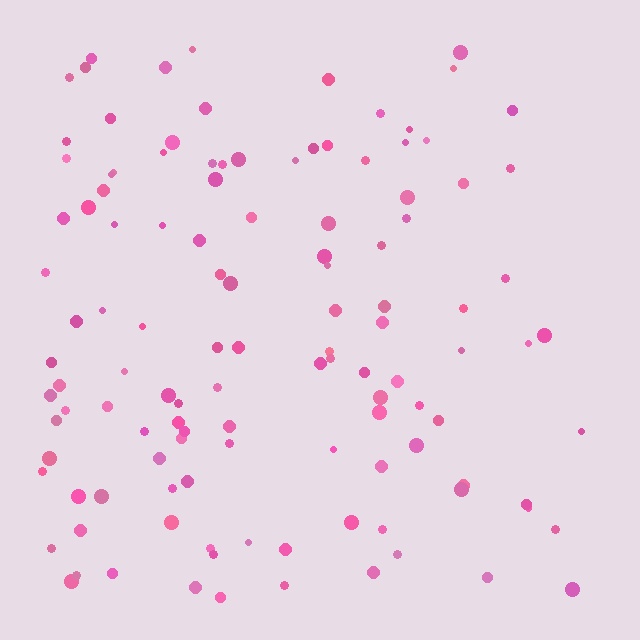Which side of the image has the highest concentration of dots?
The left.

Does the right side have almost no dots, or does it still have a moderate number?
Still a moderate number, just noticeably fewer than the left.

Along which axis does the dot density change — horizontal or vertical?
Horizontal.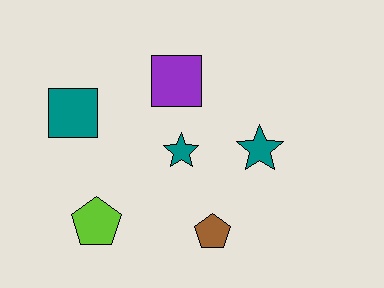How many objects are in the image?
There are 6 objects.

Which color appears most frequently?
Teal, with 3 objects.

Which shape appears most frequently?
Square, with 2 objects.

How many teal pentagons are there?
There are no teal pentagons.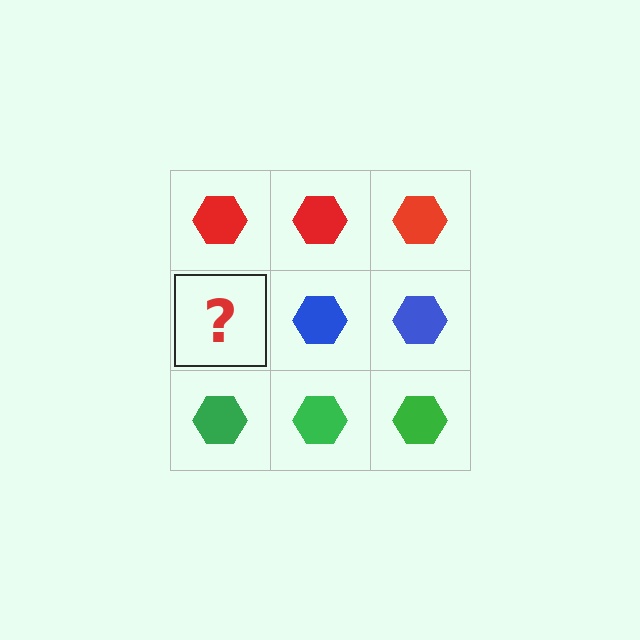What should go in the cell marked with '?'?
The missing cell should contain a blue hexagon.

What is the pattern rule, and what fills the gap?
The rule is that each row has a consistent color. The gap should be filled with a blue hexagon.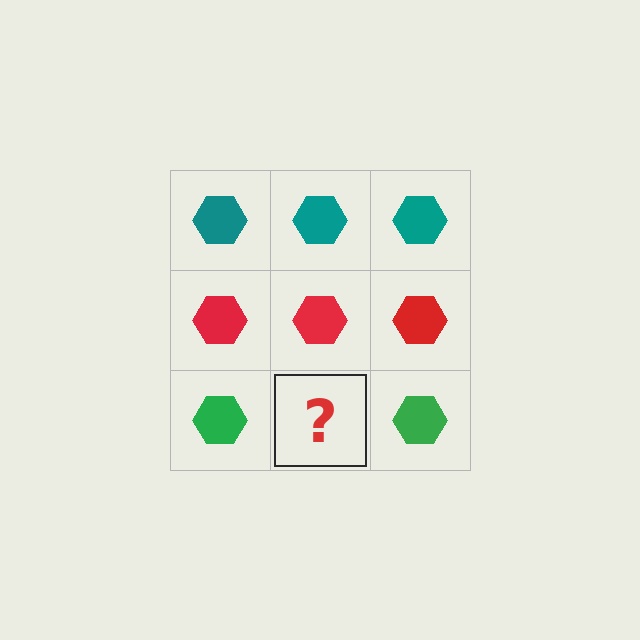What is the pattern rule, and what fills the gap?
The rule is that each row has a consistent color. The gap should be filled with a green hexagon.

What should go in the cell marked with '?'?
The missing cell should contain a green hexagon.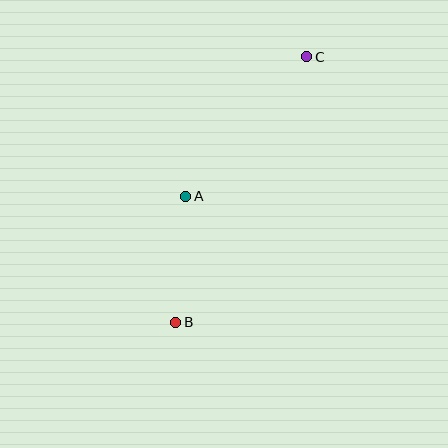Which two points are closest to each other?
Points A and B are closest to each other.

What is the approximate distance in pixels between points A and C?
The distance between A and C is approximately 184 pixels.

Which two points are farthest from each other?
Points B and C are farthest from each other.